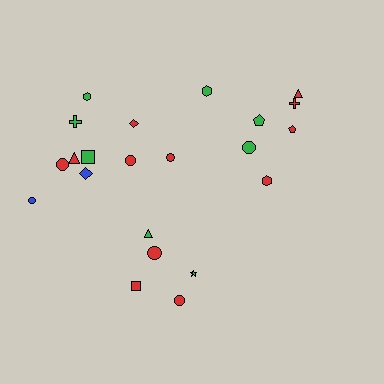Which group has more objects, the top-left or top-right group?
The top-left group.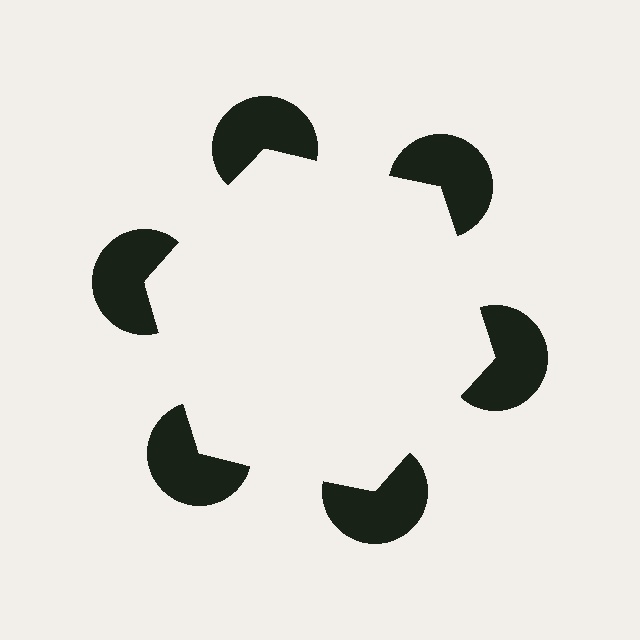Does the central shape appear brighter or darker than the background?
It typically appears slightly brighter than the background, even though no actual brightness change is drawn.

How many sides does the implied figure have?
6 sides.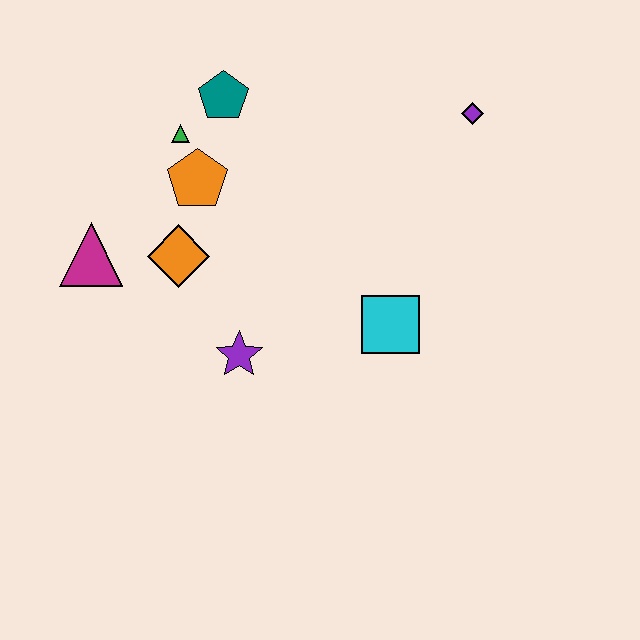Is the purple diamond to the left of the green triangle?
No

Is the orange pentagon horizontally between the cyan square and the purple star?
No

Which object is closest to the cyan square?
The purple star is closest to the cyan square.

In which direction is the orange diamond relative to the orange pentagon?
The orange diamond is below the orange pentagon.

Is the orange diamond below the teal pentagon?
Yes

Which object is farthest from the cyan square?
The magenta triangle is farthest from the cyan square.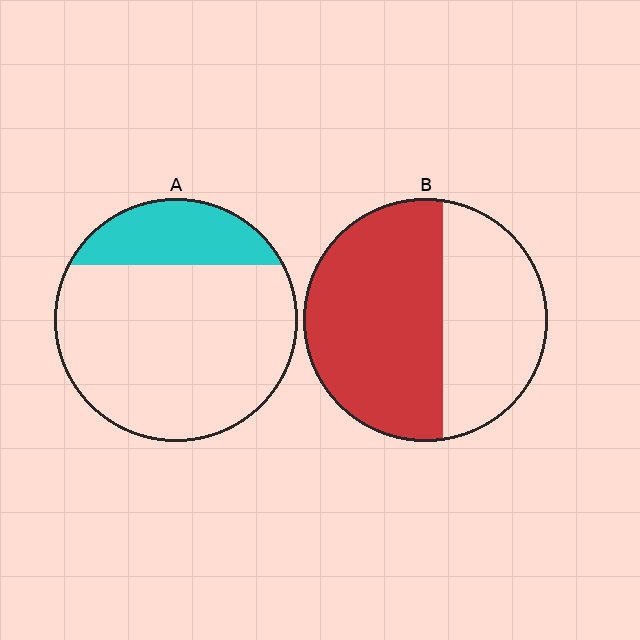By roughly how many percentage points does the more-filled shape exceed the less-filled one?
By roughly 35 percentage points (B over A).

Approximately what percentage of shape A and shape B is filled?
A is approximately 20% and B is approximately 60%.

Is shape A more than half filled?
No.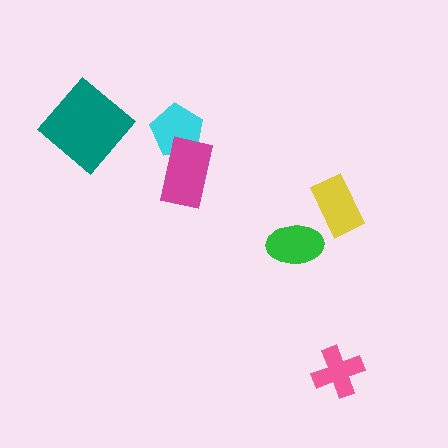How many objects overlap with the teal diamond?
0 objects overlap with the teal diamond.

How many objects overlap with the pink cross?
0 objects overlap with the pink cross.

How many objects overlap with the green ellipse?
0 objects overlap with the green ellipse.